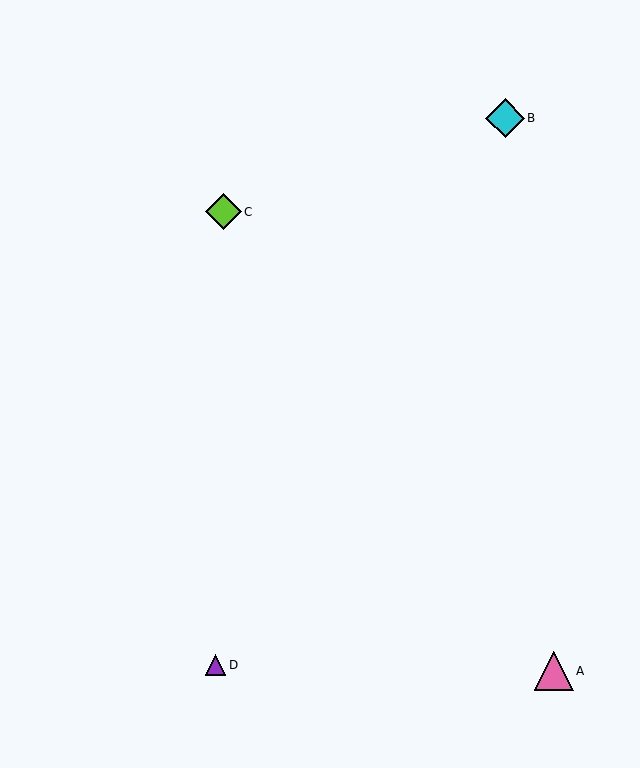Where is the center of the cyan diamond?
The center of the cyan diamond is at (505, 118).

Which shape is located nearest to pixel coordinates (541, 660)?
The pink triangle (labeled A) at (554, 671) is nearest to that location.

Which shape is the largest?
The pink triangle (labeled A) is the largest.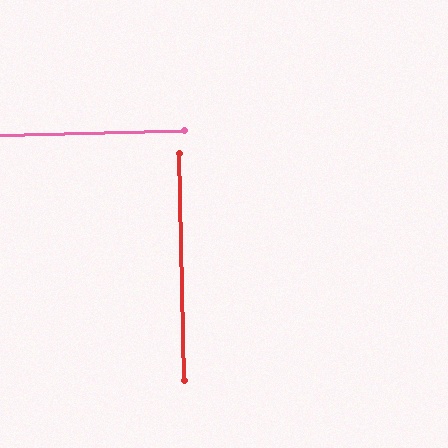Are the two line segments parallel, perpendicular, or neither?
Perpendicular — they meet at approximately 90°.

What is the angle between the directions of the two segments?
Approximately 90 degrees.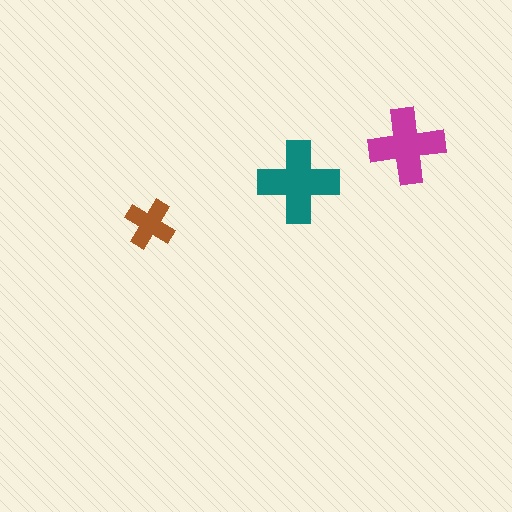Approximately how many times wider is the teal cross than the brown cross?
About 1.5 times wider.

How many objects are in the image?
There are 3 objects in the image.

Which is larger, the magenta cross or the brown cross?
The magenta one.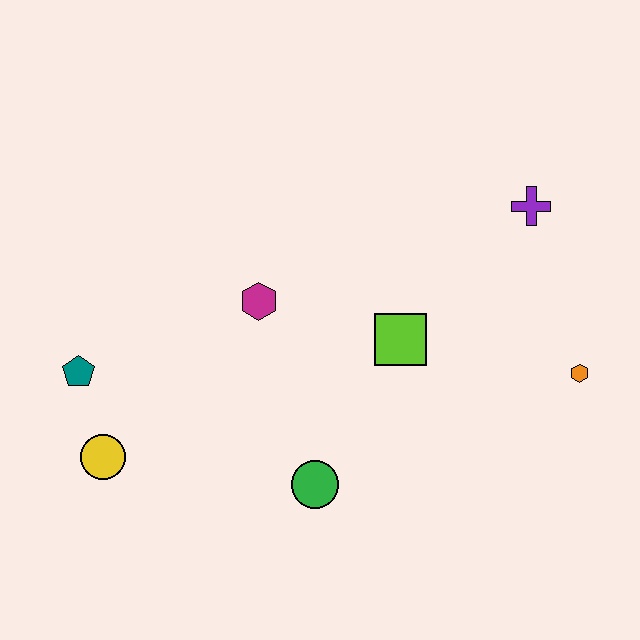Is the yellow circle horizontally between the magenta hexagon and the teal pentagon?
Yes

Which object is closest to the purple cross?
The orange hexagon is closest to the purple cross.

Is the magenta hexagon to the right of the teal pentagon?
Yes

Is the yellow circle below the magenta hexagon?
Yes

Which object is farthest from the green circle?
The purple cross is farthest from the green circle.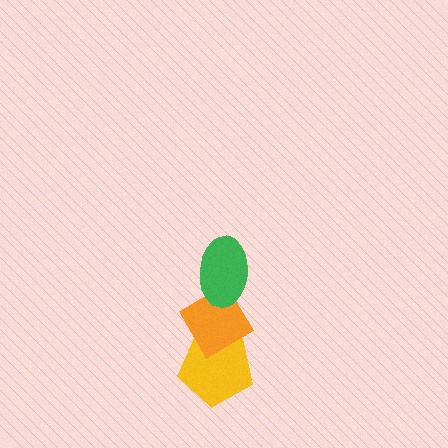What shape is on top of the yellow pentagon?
The orange diamond is on top of the yellow pentagon.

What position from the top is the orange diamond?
The orange diamond is 2nd from the top.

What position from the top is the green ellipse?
The green ellipse is 1st from the top.